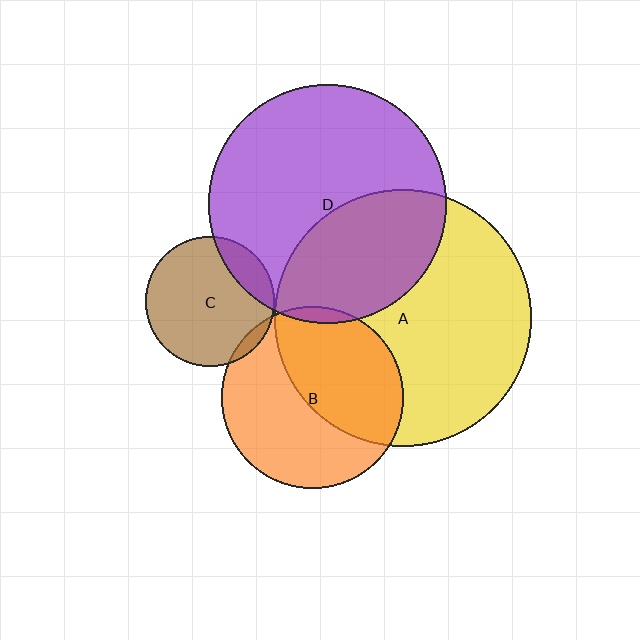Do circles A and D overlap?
Yes.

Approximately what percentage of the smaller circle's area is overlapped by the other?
Approximately 35%.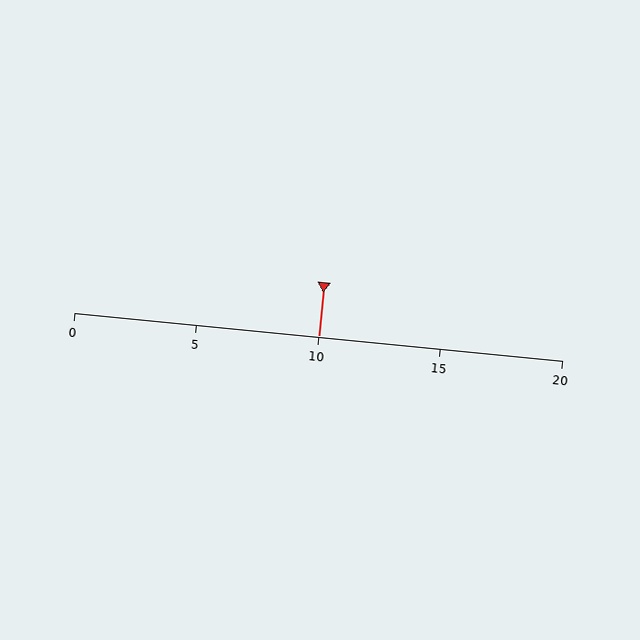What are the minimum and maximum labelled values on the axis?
The axis runs from 0 to 20.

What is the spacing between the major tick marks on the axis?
The major ticks are spaced 5 apart.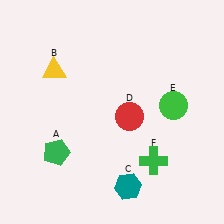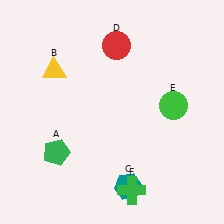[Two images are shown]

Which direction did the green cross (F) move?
The green cross (F) moved down.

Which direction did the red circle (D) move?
The red circle (D) moved up.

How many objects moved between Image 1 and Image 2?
2 objects moved between the two images.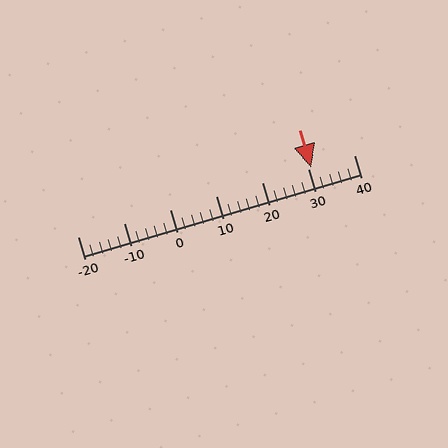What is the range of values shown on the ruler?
The ruler shows values from -20 to 40.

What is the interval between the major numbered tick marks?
The major tick marks are spaced 10 units apart.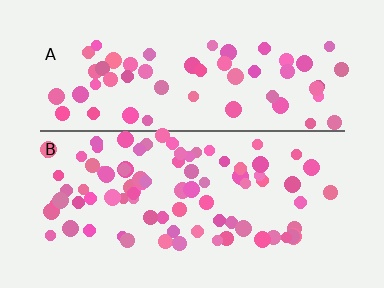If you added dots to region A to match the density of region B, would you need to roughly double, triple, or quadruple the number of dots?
Approximately double.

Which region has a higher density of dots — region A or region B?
B (the bottom).